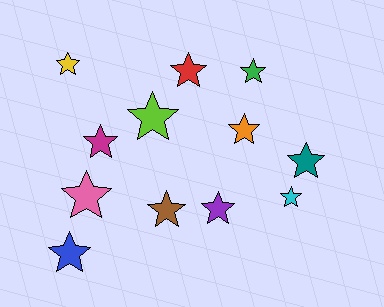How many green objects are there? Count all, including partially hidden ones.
There is 1 green object.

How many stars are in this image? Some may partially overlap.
There are 12 stars.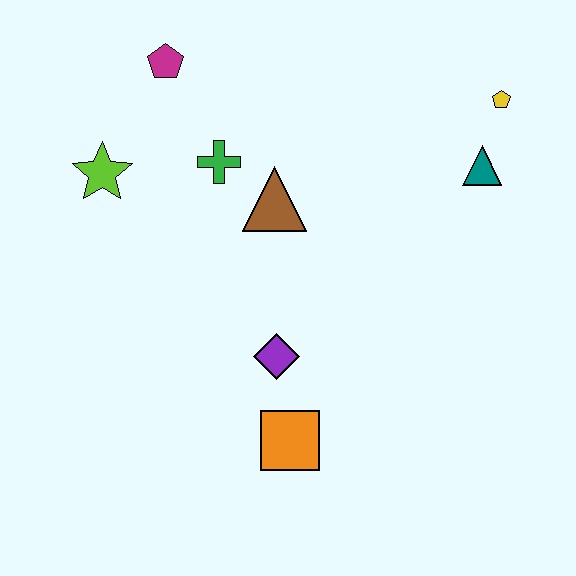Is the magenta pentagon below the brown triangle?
No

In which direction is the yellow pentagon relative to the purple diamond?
The yellow pentagon is above the purple diamond.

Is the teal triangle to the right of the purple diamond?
Yes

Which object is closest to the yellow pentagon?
The teal triangle is closest to the yellow pentagon.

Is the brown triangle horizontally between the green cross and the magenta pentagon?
No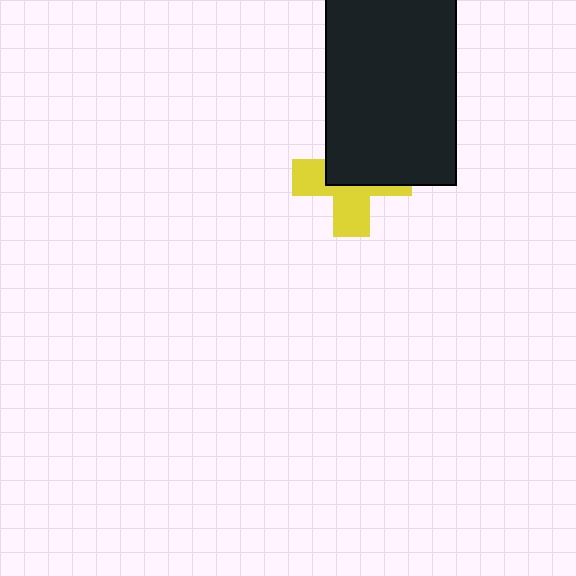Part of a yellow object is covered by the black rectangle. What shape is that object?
It is a cross.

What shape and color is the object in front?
The object in front is a black rectangle.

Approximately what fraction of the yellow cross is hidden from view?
Roughly 51% of the yellow cross is hidden behind the black rectangle.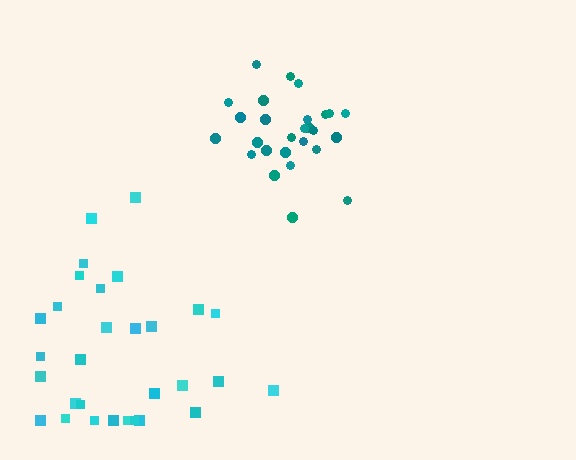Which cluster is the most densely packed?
Teal.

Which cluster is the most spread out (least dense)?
Cyan.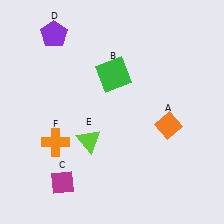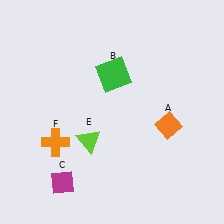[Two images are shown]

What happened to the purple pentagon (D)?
The purple pentagon (D) was removed in Image 2. It was in the top-left area of Image 1.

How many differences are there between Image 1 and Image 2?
There is 1 difference between the two images.